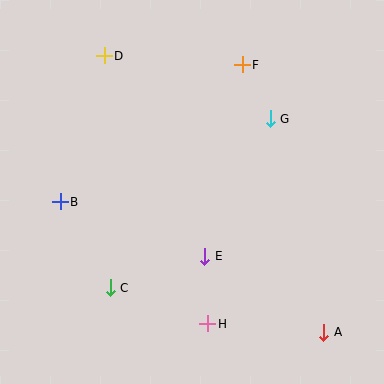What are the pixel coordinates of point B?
Point B is at (60, 202).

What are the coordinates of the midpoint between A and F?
The midpoint between A and F is at (283, 199).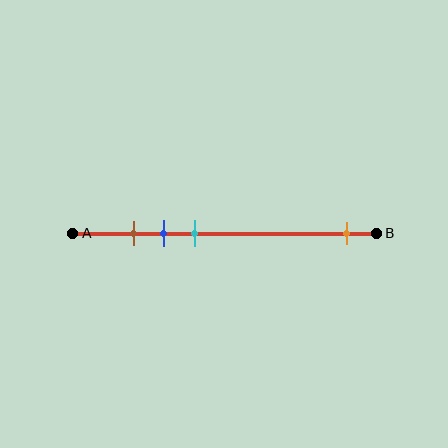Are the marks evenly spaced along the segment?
No, the marks are not evenly spaced.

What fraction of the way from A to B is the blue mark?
The blue mark is approximately 30% (0.3) of the way from A to B.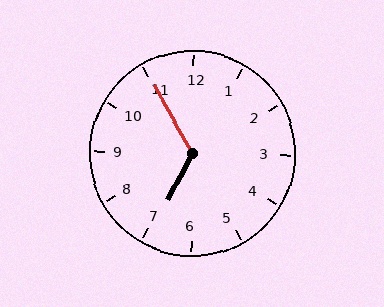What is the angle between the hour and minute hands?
Approximately 122 degrees.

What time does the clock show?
6:55.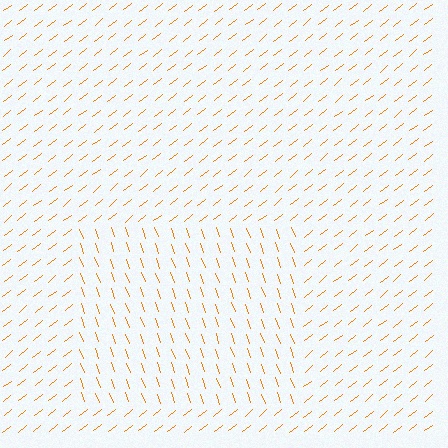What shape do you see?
I see a rectangle.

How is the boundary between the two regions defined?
The boundary is defined purely by a change in line orientation (approximately 71 degrees difference). All lines are the same color and thickness.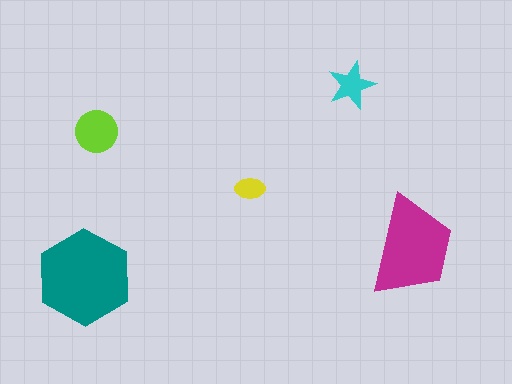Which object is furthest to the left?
The teal hexagon is leftmost.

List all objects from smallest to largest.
The yellow ellipse, the cyan star, the lime circle, the magenta trapezoid, the teal hexagon.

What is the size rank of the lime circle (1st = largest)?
3rd.